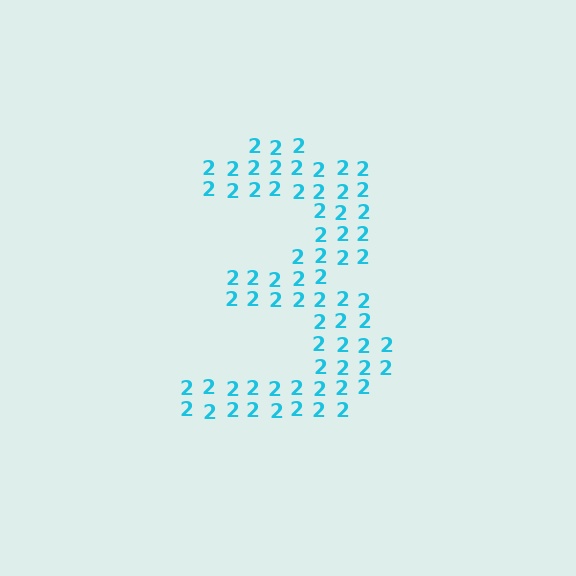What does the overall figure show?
The overall figure shows the digit 3.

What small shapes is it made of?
It is made of small digit 2's.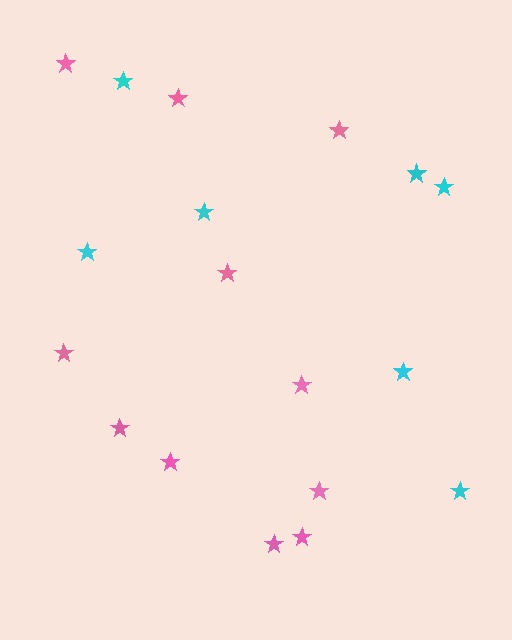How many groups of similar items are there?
There are 2 groups: one group of pink stars (11) and one group of cyan stars (7).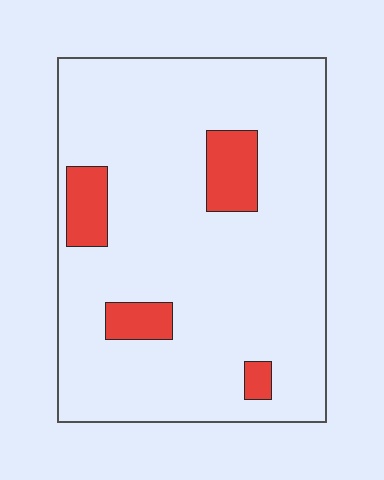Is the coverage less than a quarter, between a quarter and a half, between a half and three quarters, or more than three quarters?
Less than a quarter.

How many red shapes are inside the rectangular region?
4.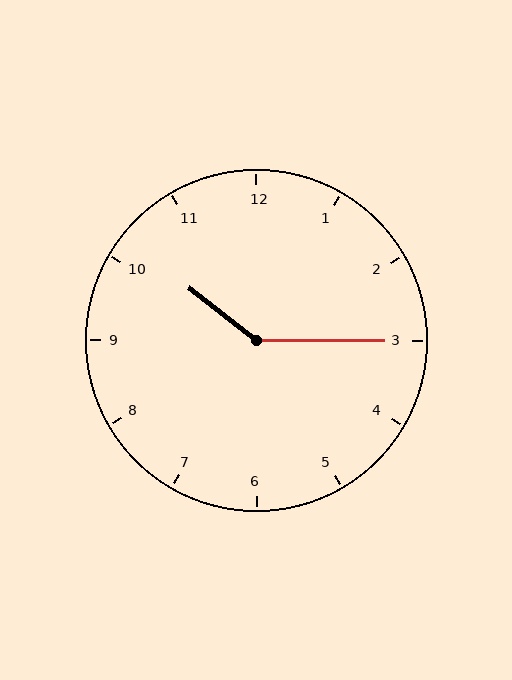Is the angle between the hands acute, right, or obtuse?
It is obtuse.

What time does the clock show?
10:15.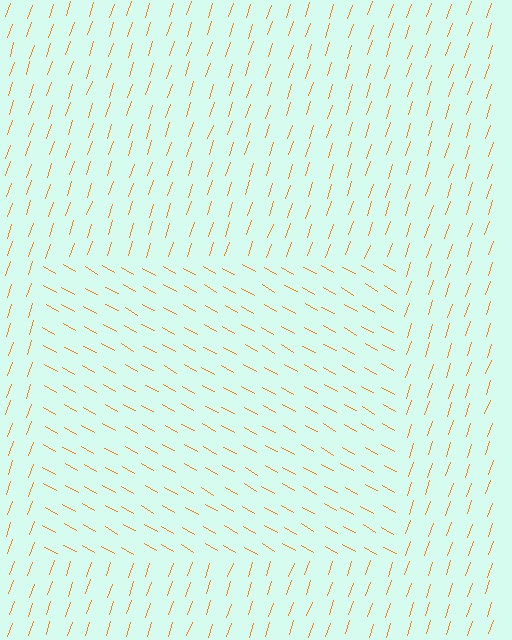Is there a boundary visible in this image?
Yes, there is a texture boundary formed by a change in line orientation.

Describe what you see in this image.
The image is filled with small orange line segments. A rectangle region in the image has lines oriented differently from the surrounding lines, creating a visible texture boundary.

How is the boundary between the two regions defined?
The boundary is defined purely by a change in line orientation (approximately 80 degrees difference). All lines are the same color and thickness.